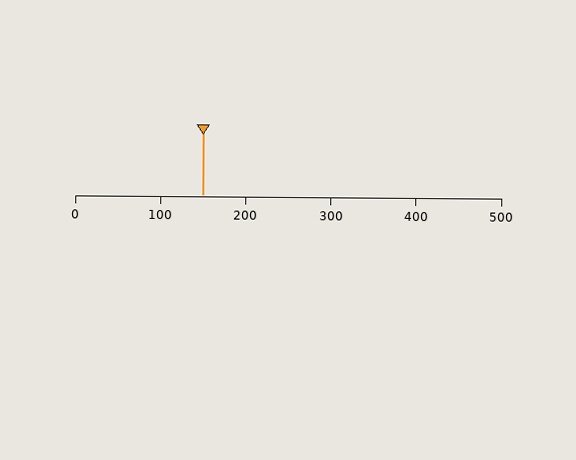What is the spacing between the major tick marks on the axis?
The major ticks are spaced 100 apart.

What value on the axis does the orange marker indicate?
The marker indicates approximately 150.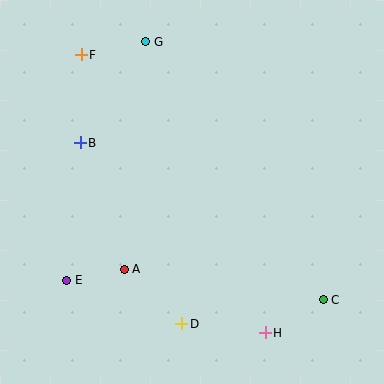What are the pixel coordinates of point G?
Point G is at (146, 42).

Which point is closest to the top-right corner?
Point G is closest to the top-right corner.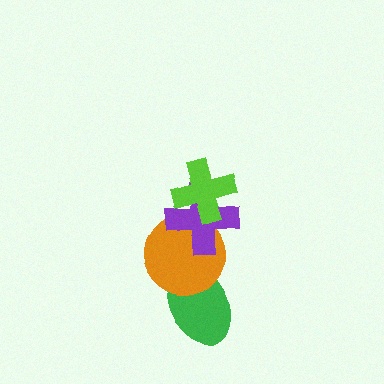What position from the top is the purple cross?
The purple cross is 2nd from the top.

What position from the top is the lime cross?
The lime cross is 1st from the top.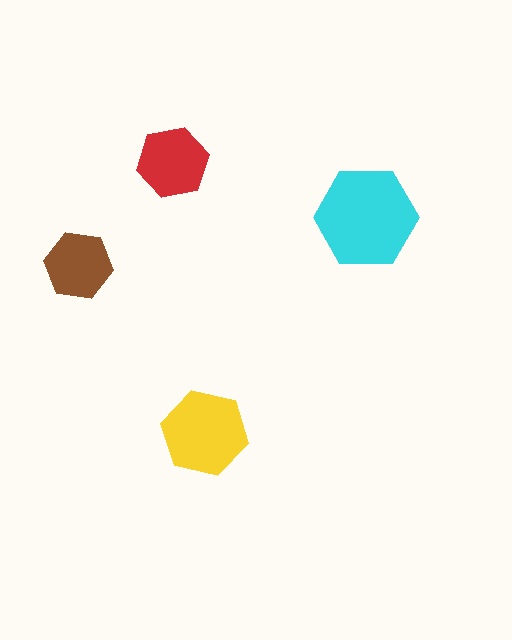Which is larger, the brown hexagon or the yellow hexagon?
The yellow one.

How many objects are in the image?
There are 4 objects in the image.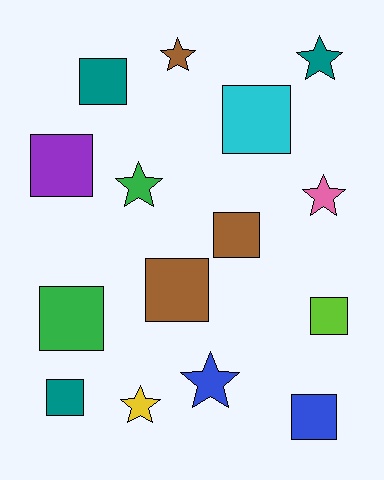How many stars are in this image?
There are 6 stars.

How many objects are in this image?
There are 15 objects.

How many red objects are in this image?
There are no red objects.